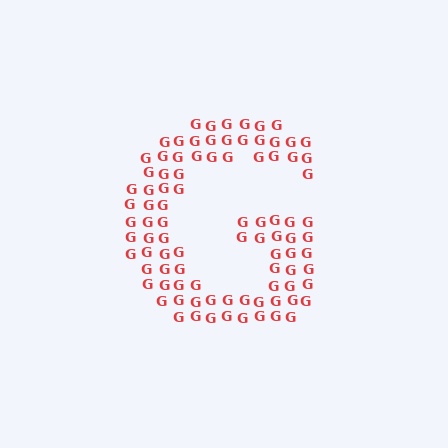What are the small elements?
The small elements are letter G's.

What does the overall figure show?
The overall figure shows the letter G.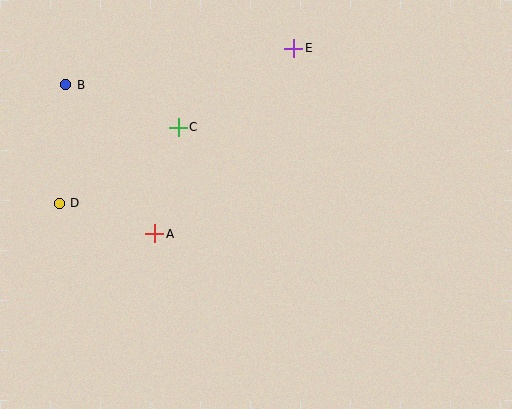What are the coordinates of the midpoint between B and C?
The midpoint between B and C is at (122, 106).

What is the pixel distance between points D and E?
The distance between D and E is 281 pixels.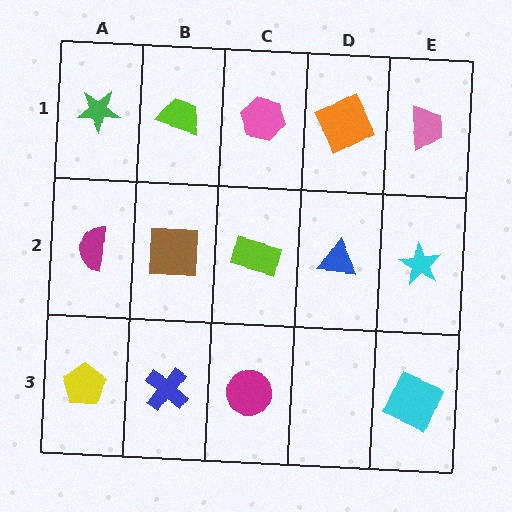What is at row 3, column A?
A yellow pentagon.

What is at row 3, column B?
A blue cross.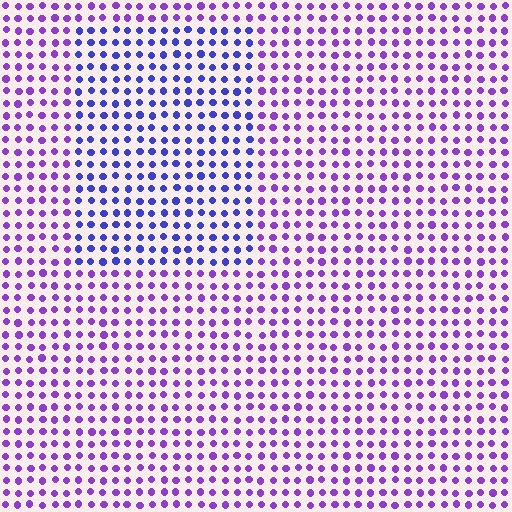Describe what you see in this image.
The image is filled with small purple elements in a uniform arrangement. A rectangle-shaped region is visible where the elements are tinted to a slightly different hue, forming a subtle color boundary.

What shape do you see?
I see a rectangle.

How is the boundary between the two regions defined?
The boundary is defined purely by a slight shift in hue (about 36 degrees). Spacing, size, and orientation are identical on both sides.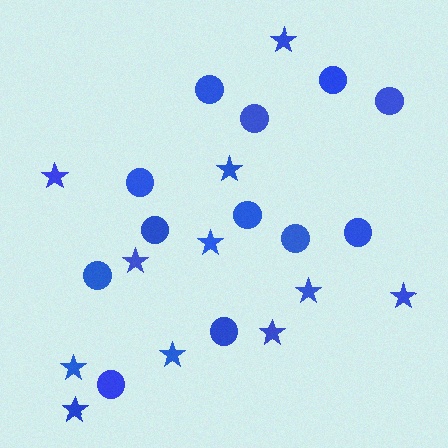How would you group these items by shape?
There are 2 groups: one group of circles (12) and one group of stars (11).